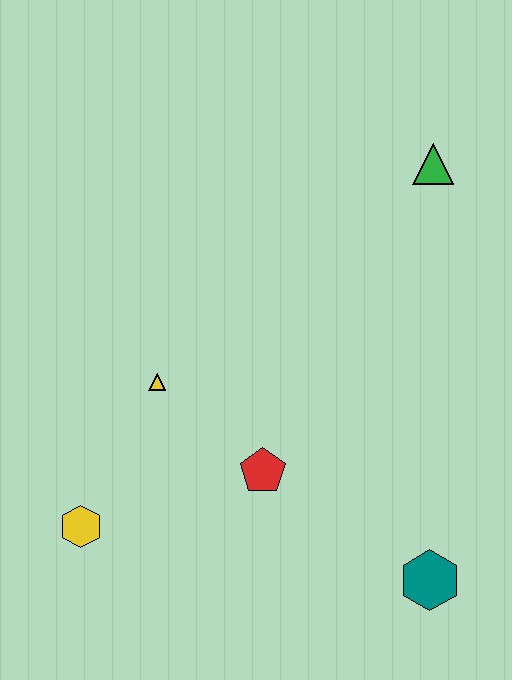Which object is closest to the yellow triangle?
The red pentagon is closest to the yellow triangle.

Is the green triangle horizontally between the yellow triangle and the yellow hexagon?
No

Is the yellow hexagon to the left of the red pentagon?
Yes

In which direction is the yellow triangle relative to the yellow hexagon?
The yellow triangle is above the yellow hexagon.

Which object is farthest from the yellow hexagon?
The green triangle is farthest from the yellow hexagon.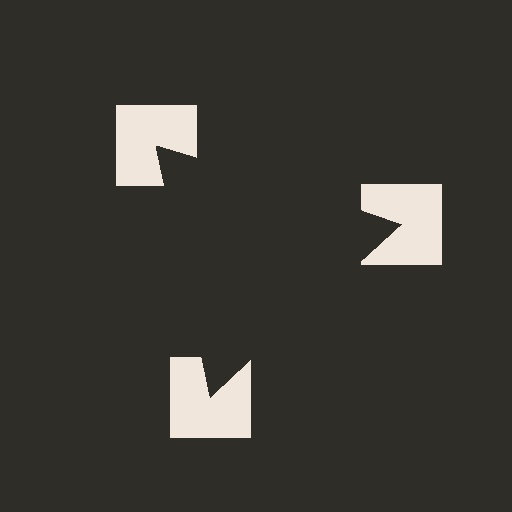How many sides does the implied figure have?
3 sides.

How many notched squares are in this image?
There are 3 — one at each vertex of the illusory triangle.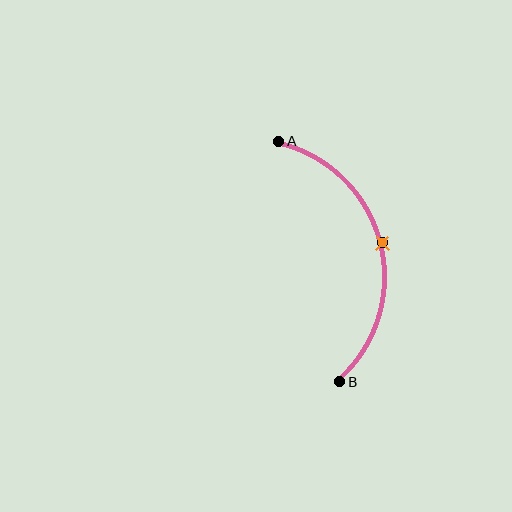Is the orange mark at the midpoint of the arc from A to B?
Yes. The orange mark lies on the arc at equal arc-length from both A and B — it is the arc midpoint.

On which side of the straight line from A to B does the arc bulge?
The arc bulges to the right of the straight line connecting A and B.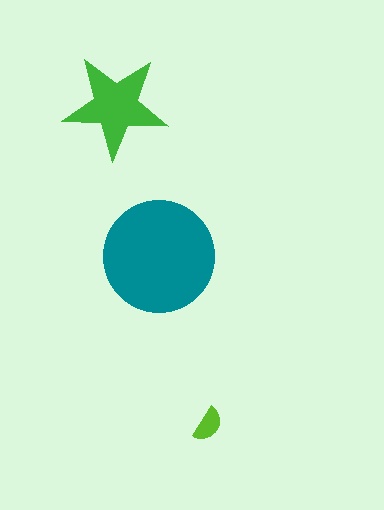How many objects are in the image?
There are 3 objects in the image.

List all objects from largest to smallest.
The teal circle, the green star, the lime semicircle.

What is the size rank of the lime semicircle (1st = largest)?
3rd.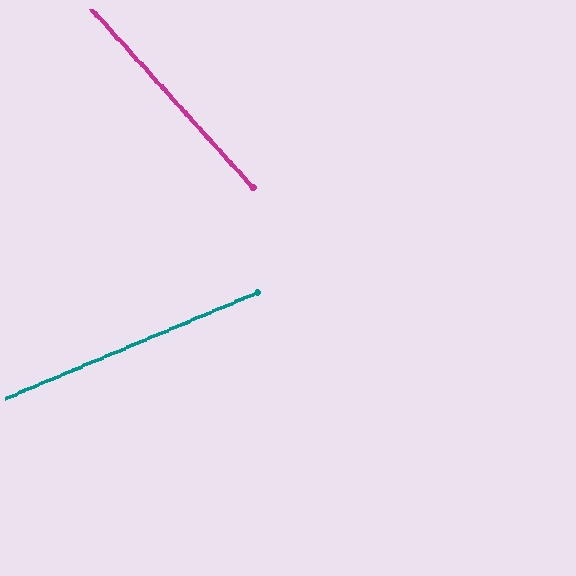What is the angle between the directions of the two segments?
Approximately 70 degrees.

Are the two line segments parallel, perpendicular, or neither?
Neither parallel nor perpendicular — they differ by about 70°.